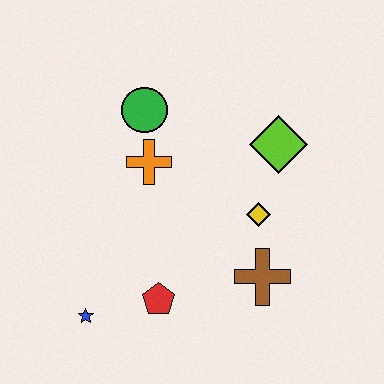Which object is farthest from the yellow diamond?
The blue star is farthest from the yellow diamond.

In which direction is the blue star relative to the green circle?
The blue star is below the green circle.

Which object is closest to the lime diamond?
The yellow diamond is closest to the lime diamond.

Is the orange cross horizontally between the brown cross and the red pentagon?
No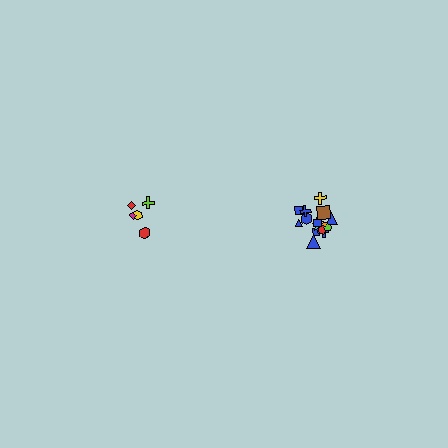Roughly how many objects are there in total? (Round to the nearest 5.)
Roughly 25 objects in total.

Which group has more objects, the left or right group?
The right group.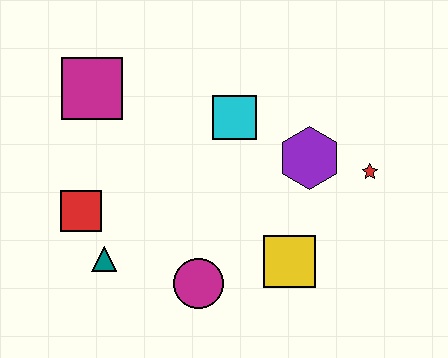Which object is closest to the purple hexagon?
The red star is closest to the purple hexagon.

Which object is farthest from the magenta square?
The red star is farthest from the magenta square.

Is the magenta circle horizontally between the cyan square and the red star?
No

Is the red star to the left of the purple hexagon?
No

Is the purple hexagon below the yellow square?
No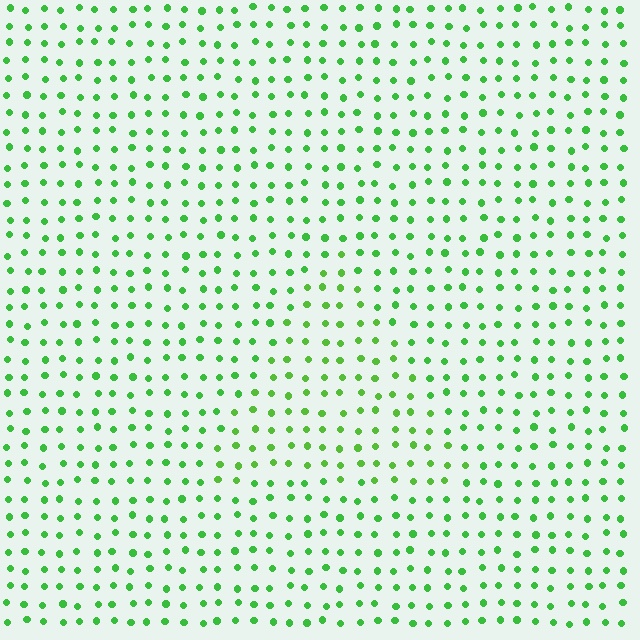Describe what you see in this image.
The image is filled with small green elements in a uniform arrangement. A triangle-shaped region is visible where the elements are tinted to a slightly different hue, forming a subtle color boundary.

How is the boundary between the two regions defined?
The boundary is defined purely by a slight shift in hue (about 16 degrees). Spacing, size, and orientation are identical on both sides.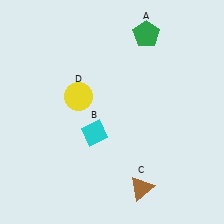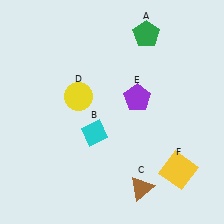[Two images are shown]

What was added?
A purple pentagon (E), a yellow square (F) were added in Image 2.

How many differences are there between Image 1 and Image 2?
There are 2 differences between the two images.